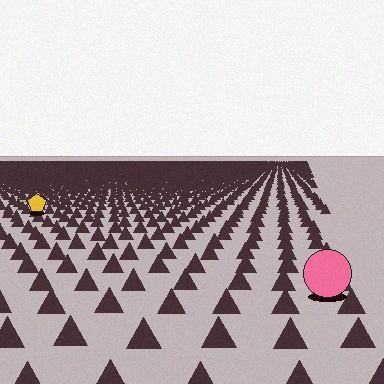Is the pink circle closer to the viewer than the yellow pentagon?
Yes. The pink circle is closer — you can tell from the texture gradient: the ground texture is coarser near it.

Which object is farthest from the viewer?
The yellow pentagon is farthest from the viewer. It appears smaller and the ground texture around it is denser.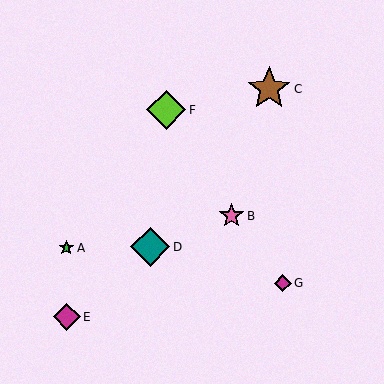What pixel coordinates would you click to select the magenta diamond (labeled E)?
Click at (67, 317) to select the magenta diamond E.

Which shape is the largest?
The brown star (labeled C) is the largest.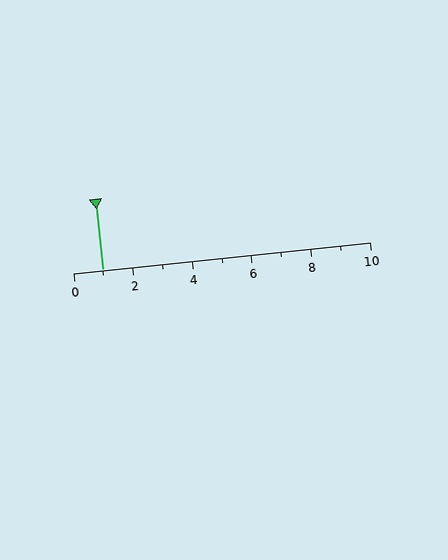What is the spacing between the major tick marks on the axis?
The major ticks are spaced 2 apart.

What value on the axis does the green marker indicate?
The marker indicates approximately 1.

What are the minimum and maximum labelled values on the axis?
The axis runs from 0 to 10.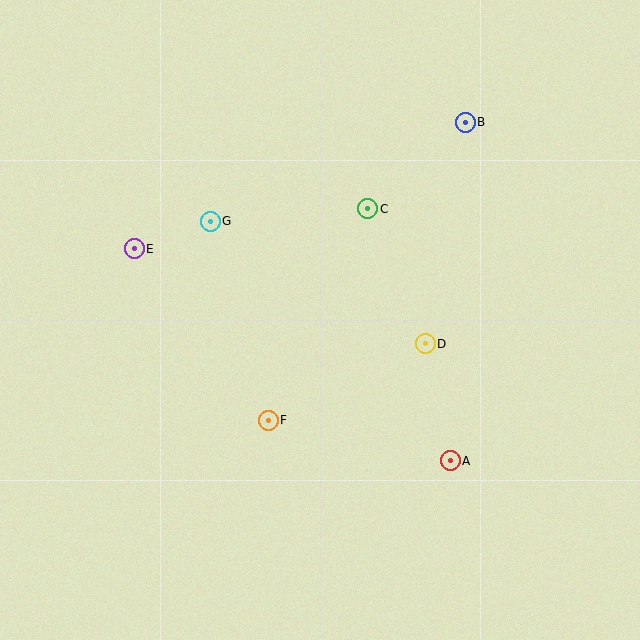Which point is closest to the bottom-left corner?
Point F is closest to the bottom-left corner.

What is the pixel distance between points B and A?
The distance between B and A is 339 pixels.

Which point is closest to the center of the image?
Point D at (425, 344) is closest to the center.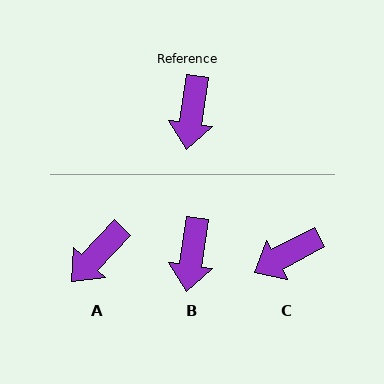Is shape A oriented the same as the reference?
No, it is off by about 35 degrees.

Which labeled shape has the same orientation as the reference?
B.